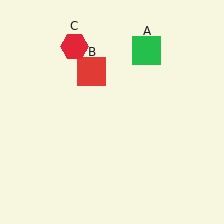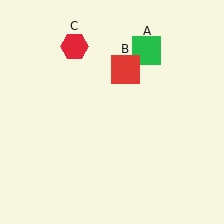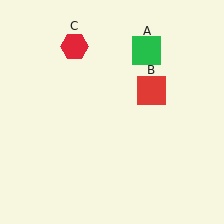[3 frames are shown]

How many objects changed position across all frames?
1 object changed position: red square (object B).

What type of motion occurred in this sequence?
The red square (object B) rotated clockwise around the center of the scene.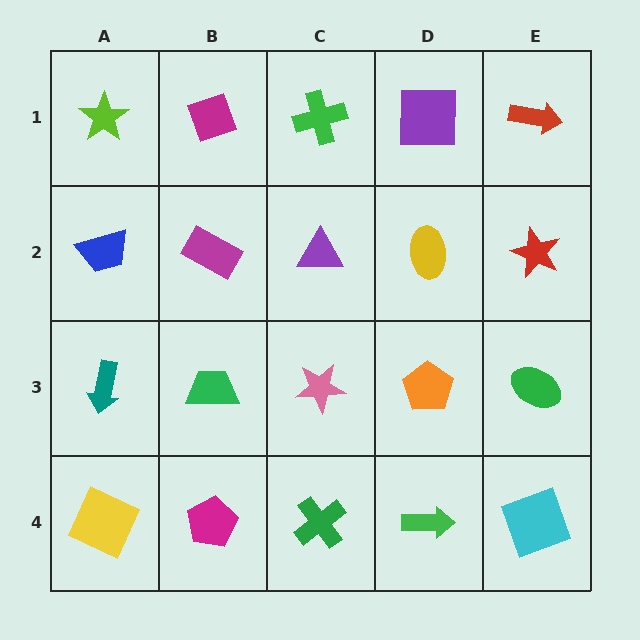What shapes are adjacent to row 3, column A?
A blue trapezoid (row 2, column A), a yellow square (row 4, column A), a green trapezoid (row 3, column B).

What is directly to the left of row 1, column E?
A purple square.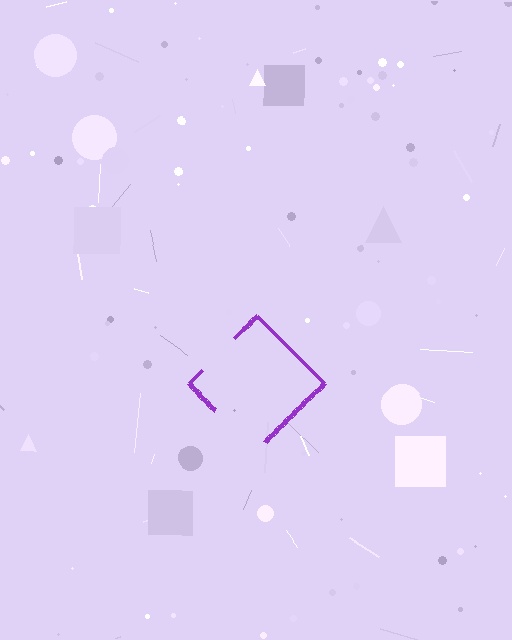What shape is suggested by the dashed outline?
The dashed outline suggests a diamond.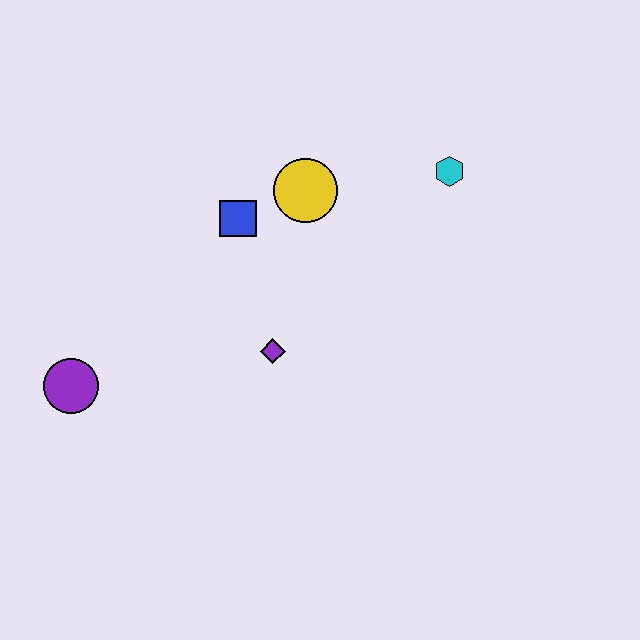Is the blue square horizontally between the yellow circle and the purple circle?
Yes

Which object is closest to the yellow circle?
The blue square is closest to the yellow circle.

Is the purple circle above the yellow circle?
No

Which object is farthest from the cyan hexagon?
The purple circle is farthest from the cyan hexagon.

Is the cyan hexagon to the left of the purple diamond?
No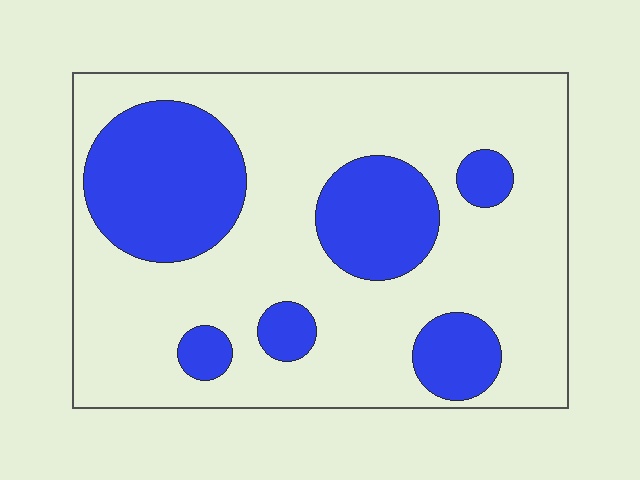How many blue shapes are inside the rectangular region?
6.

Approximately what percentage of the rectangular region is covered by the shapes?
Approximately 30%.